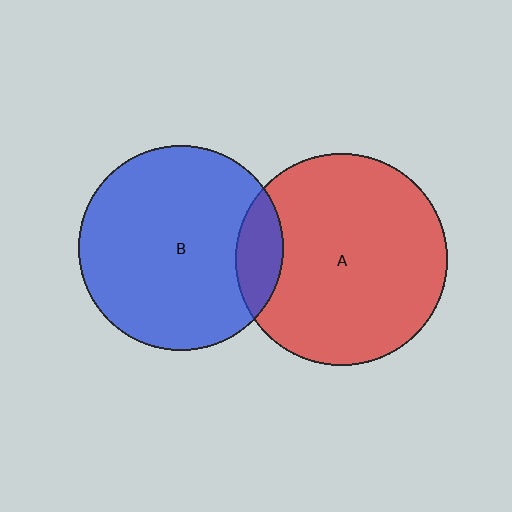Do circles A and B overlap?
Yes.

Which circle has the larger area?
Circle A (red).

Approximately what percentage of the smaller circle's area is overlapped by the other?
Approximately 15%.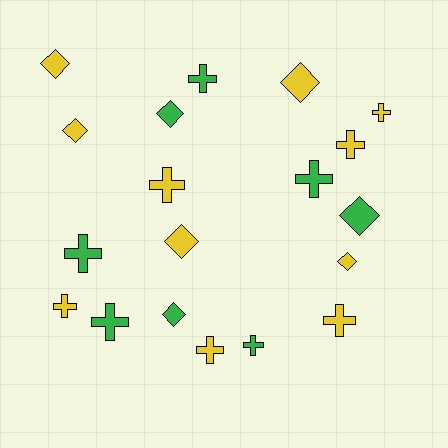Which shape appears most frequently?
Cross, with 11 objects.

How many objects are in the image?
There are 19 objects.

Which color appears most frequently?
Yellow, with 11 objects.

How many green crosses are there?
There are 5 green crosses.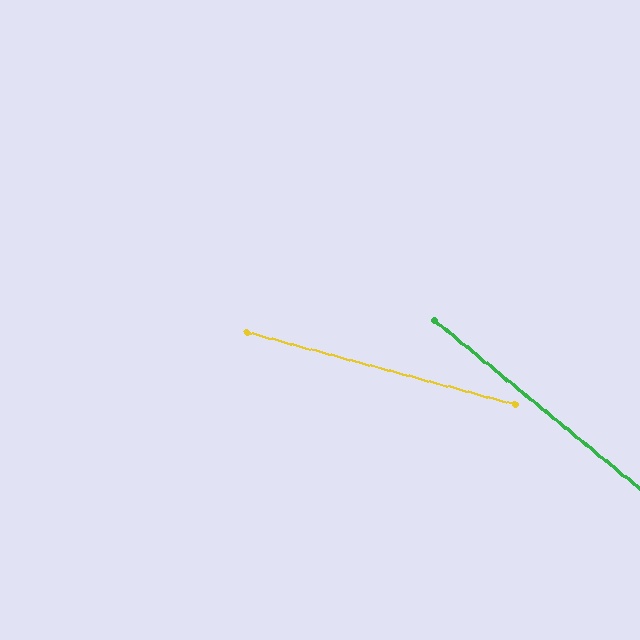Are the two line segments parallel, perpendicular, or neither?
Neither parallel nor perpendicular — they differ by about 24°.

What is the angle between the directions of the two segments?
Approximately 24 degrees.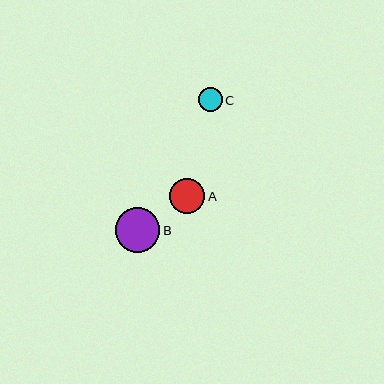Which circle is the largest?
Circle B is the largest with a size of approximately 45 pixels.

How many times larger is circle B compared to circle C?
Circle B is approximately 1.9 times the size of circle C.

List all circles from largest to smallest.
From largest to smallest: B, A, C.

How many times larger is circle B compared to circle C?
Circle B is approximately 1.9 times the size of circle C.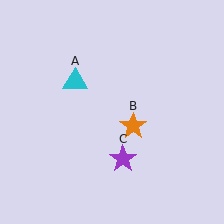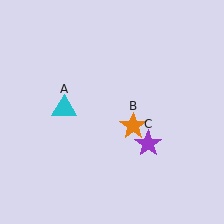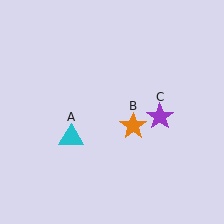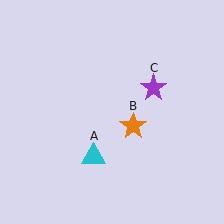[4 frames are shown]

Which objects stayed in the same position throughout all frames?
Orange star (object B) remained stationary.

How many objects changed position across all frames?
2 objects changed position: cyan triangle (object A), purple star (object C).